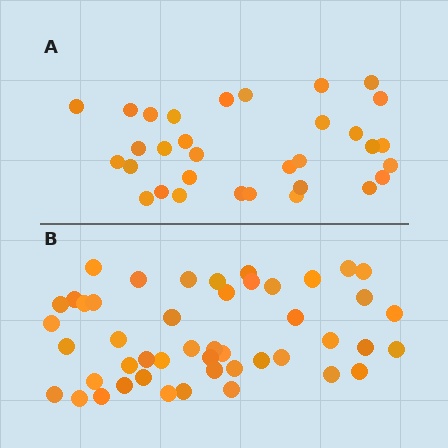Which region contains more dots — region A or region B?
Region B (the bottom region) has more dots.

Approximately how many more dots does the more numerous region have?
Region B has approximately 15 more dots than region A.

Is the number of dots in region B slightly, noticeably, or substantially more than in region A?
Region B has substantially more. The ratio is roughly 1.5 to 1.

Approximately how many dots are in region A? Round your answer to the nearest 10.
About 30 dots. (The exact count is 32, which rounds to 30.)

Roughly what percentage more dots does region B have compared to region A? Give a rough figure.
About 45% more.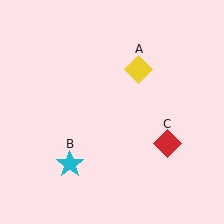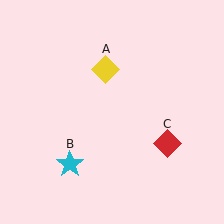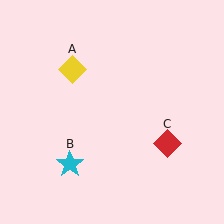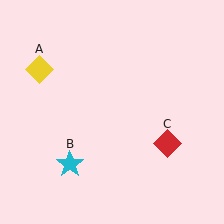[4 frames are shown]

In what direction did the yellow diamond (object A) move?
The yellow diamond (object A) moved left.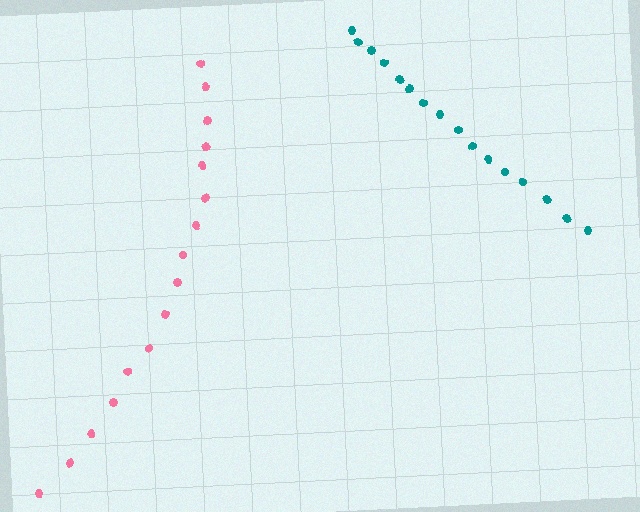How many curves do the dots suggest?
There are 2 distinct paths.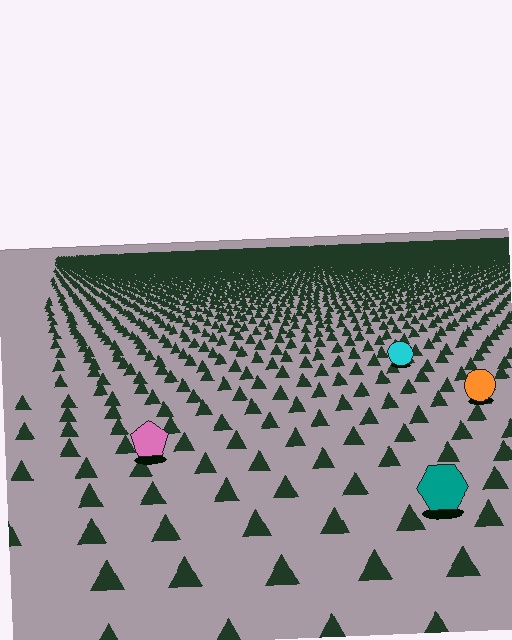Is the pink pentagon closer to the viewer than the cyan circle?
Yes. The pink pentagon is closer — you can tell from the texture gradient: the ground texture is coarser near it.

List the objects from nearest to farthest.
From nearest to farthest: the teal hexagon, the pink pentagon, the orange circle, the cyan circle.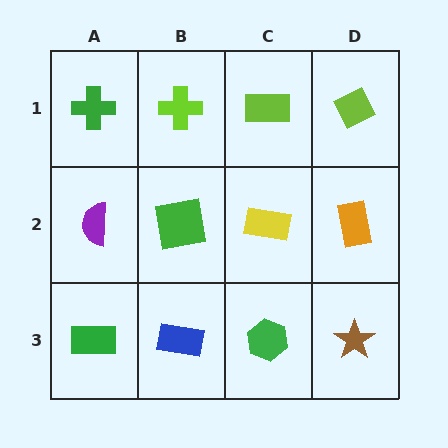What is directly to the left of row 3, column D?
A green hexagon.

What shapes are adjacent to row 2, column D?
A lime diamond (row 1, column D), a brown star (row 3, column D), a yellow rectangle (row 2, column C).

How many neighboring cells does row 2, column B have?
4.